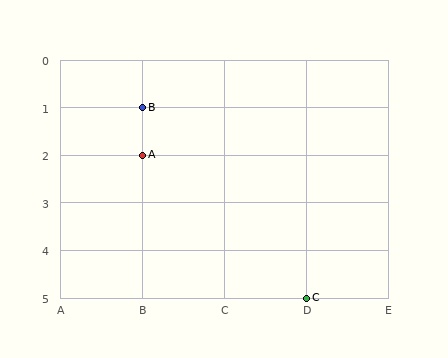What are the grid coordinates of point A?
Point A is at grid coordinates (B, 2).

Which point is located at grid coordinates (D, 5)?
Point C is at (D, 5).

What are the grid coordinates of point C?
Point C is at grid coordinates (D, 5).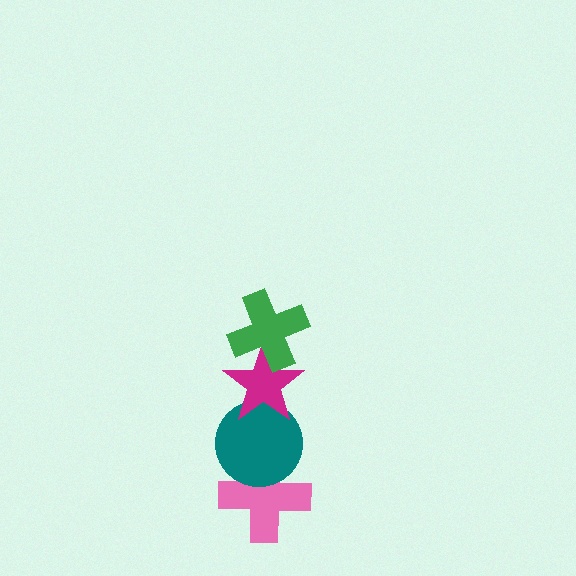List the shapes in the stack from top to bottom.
From top to bottom: the green cross, the magenta star, the teal circle, the pink cross.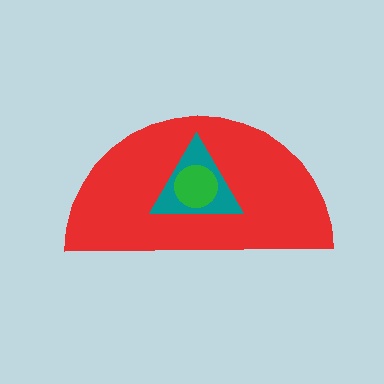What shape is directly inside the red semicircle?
The teal triangle.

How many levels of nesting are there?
3.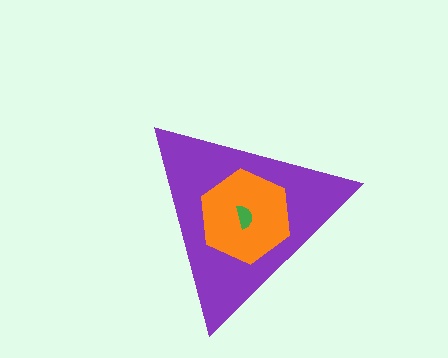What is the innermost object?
The green semicircle.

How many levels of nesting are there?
3.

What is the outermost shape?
The purple triangle.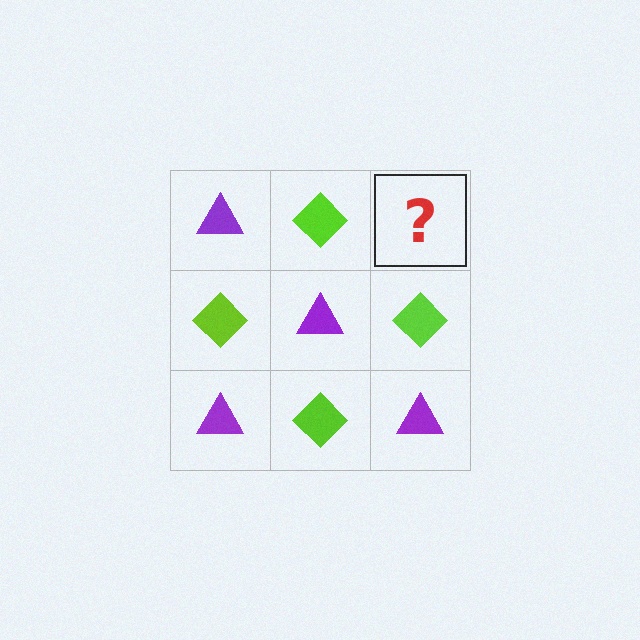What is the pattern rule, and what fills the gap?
The rule is that it alternates purple triangle and lime diamond in a checkerboard pattern. The gap should be filled with a purple triangle.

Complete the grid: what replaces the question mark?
The question mark should be replaced with a purple triangle.